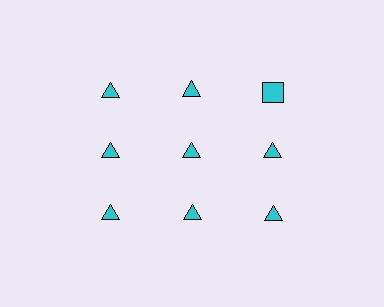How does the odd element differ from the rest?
It has a different shape: square instead of triangle.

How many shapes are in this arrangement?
There are 9 shapes arranged in a grid pattern.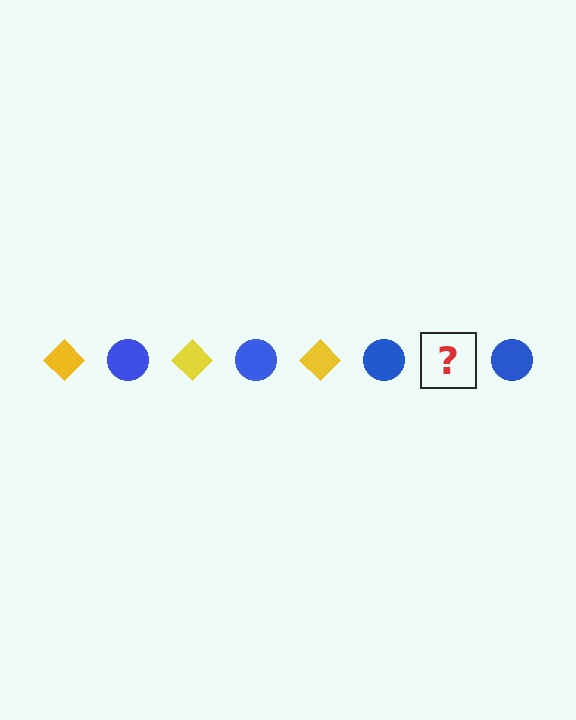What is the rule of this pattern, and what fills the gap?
The rule is that the pattern alternates between yellow diamond and blue circle. The gap should be filled with a yellow diamond.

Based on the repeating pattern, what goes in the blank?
The blank should be a yellow diamond.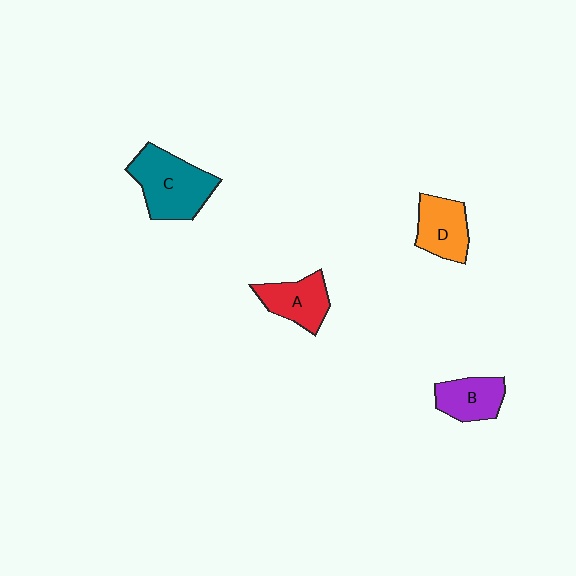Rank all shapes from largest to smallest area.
From largest to smallest: C (teal), A (red), D (orange), B (purple).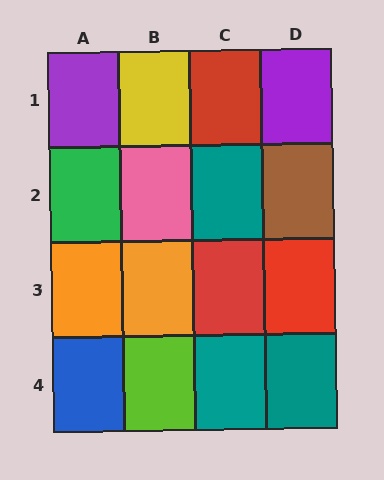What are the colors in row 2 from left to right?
Green, pink, teal, brown.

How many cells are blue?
1 cell is blue.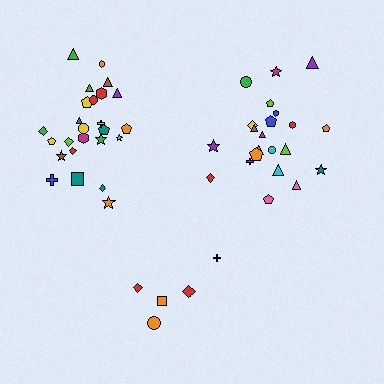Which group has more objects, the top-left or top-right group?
The top-left group.